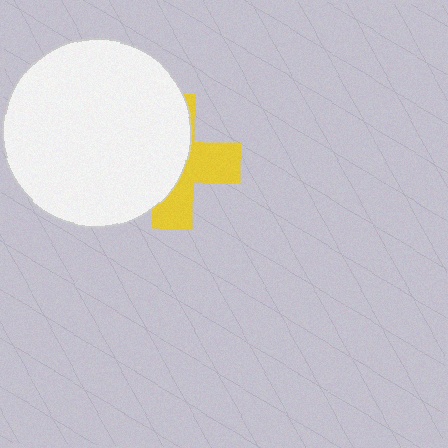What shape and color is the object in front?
The object in front is a white circle.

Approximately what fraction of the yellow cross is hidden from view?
Roughly 57% of the yellow cross is hidden behind the white circle.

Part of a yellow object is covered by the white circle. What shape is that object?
It is a cross.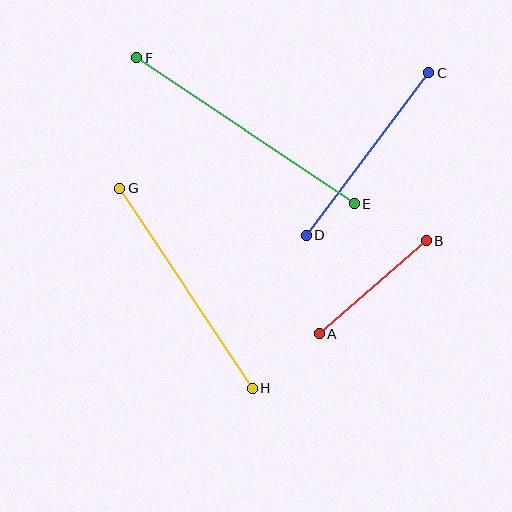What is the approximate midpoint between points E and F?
The midpoint is at approximately (245, 131) pixels.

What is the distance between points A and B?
The distance is approximately 142 pixels.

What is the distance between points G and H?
The distance is approximately 240 pixels.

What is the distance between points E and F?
The distance is approximately 262 pixels.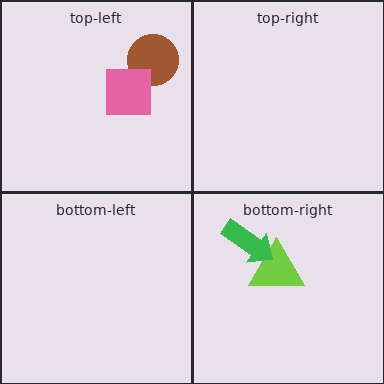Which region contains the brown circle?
The top-left region.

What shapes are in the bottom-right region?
The lime triangle, the green arrow.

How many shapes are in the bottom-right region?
2.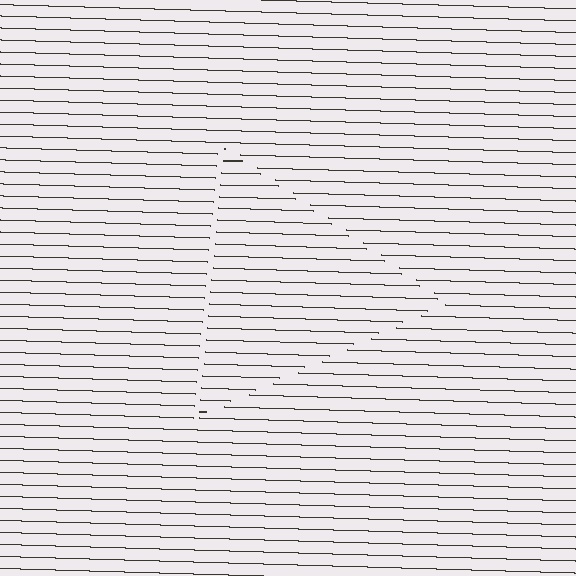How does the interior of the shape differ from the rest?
The interior of the shape contains the same grating, shifted by half a period — the contour is defined by the phase discontinuity where line-ends from the inner and outer gratings abut.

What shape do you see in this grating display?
An illusory triangle. The interior of the shape contains the same grating, shifted by half a period — the contour is defined by the phase discontinuity where line-ends from the inner and outer gratings abut.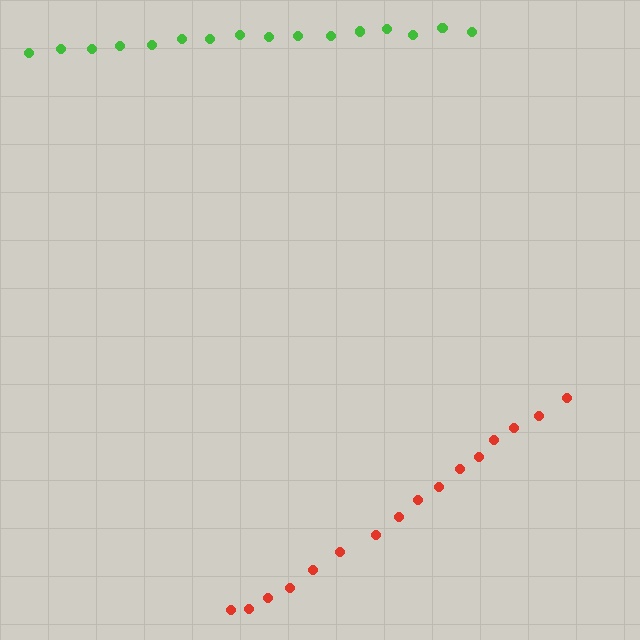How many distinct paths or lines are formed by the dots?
There are 2 distinct paths.